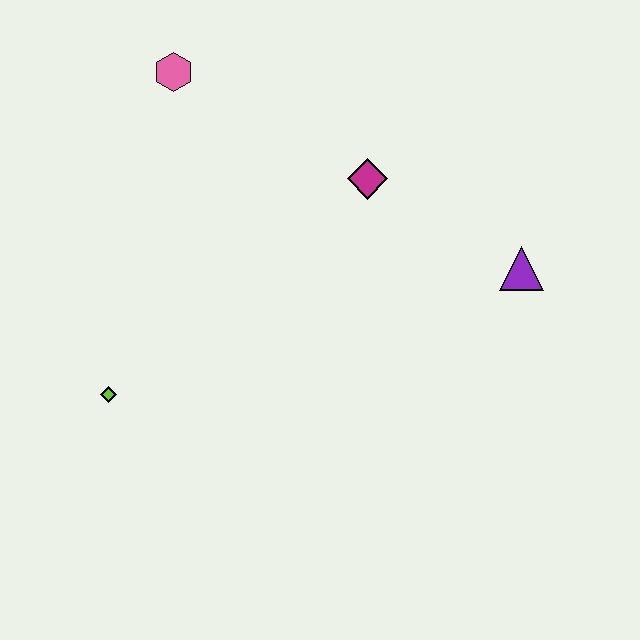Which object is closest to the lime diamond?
The pink hexagon is closest to the lime diamond.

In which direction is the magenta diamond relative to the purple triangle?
The magenta diamond is to the left of the purple triangle.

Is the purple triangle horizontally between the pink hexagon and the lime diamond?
No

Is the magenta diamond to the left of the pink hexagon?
No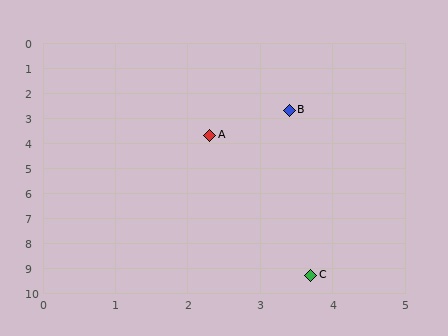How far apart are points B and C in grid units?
Points B and C are about 6.6 grid units apart.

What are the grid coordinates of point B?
Point B is at approximately (3.4, 2.7).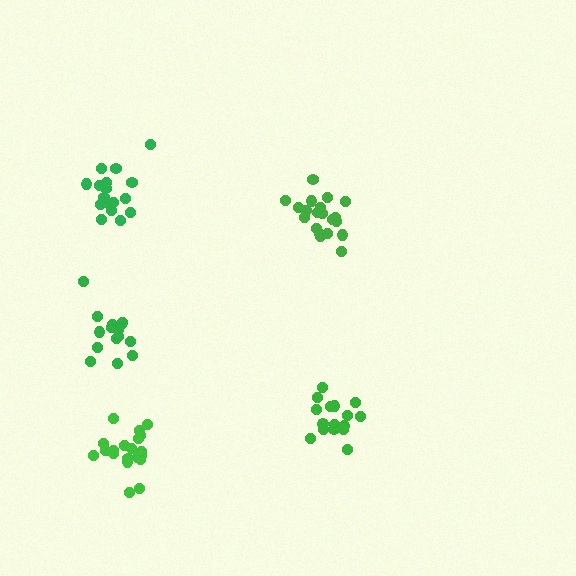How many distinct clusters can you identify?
There are 5 distinct clusters.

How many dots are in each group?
Group 1: 20 dots, Group 2: 20 dots, Group 3: 16 dots, Group 4: 17 dots, Group 5: 16 dots (89 total).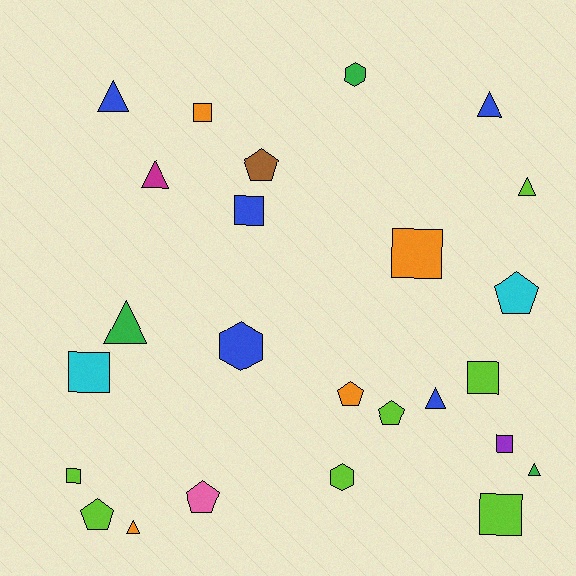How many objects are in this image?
There are 25 objects.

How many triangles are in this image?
There are 8 triangles.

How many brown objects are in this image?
There is 1 brown object.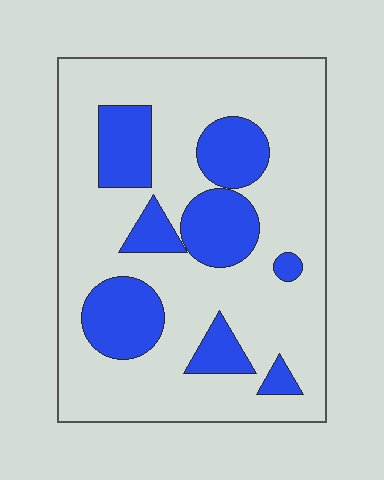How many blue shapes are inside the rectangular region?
8.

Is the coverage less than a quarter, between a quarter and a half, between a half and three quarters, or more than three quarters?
Between a quarter and a half.